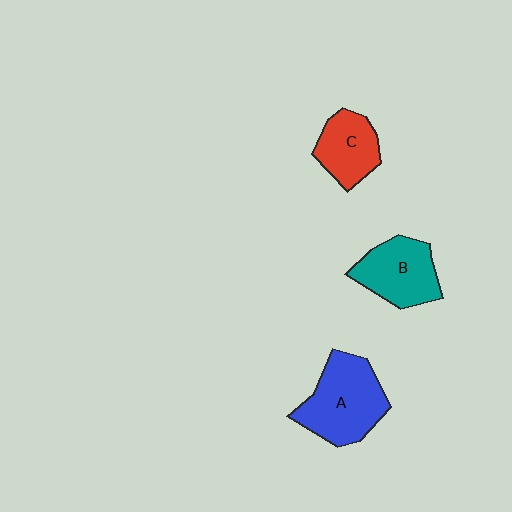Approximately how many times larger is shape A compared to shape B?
Approximately 1.3 times.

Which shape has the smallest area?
Shape C (red).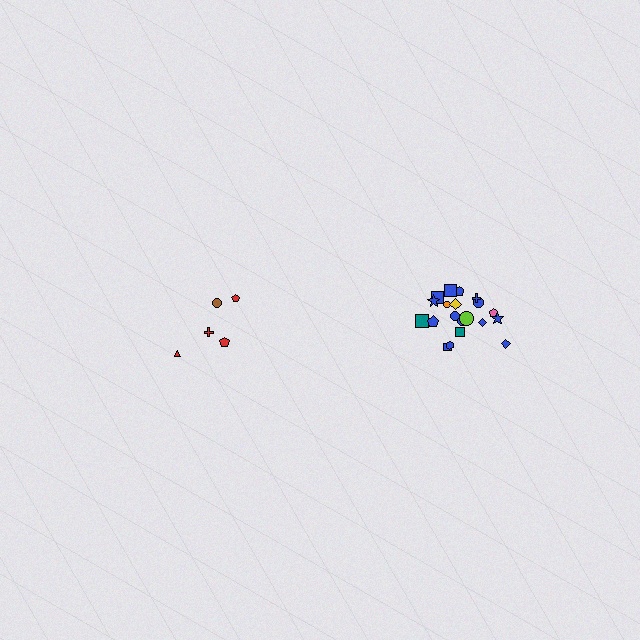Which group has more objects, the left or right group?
The right group.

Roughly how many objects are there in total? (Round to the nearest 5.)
Roughly 25 objects in total.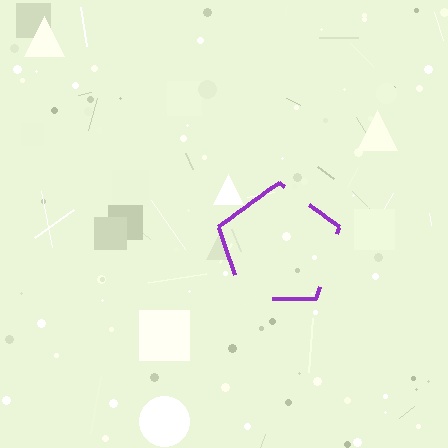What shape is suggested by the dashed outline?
The dashed outline suggests a pentagon.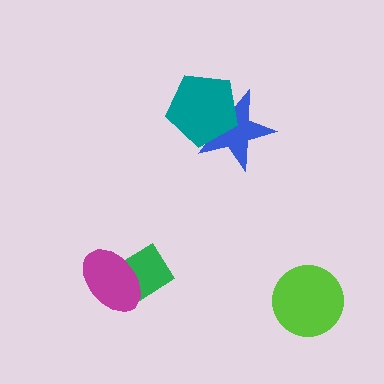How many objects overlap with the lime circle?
0 objects overlap with the lime circle.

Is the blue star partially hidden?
Yes, it is partially covered by another shape.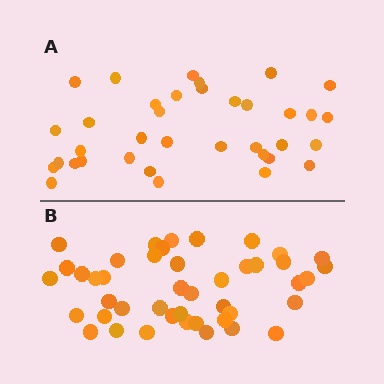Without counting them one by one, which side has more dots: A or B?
Region B (the bottom region) has more dots.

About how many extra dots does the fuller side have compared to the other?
Region B has roughly 8 or so more dots than region A.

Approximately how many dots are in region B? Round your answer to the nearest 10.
About 40 dots. (The exact count is 44, which rounds to 40.)